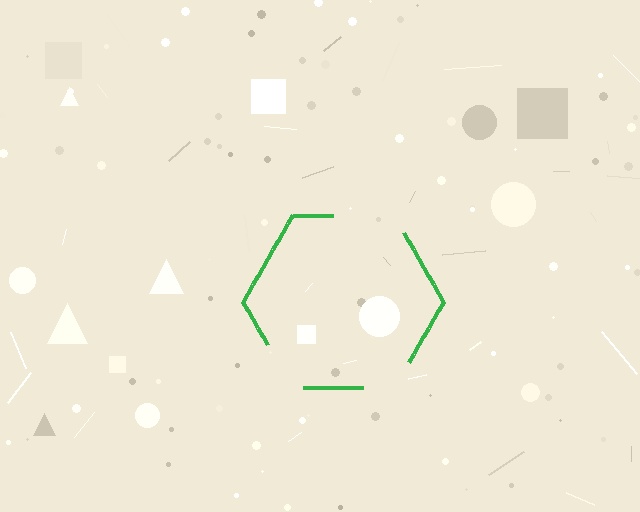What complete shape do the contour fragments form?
The contour fragments form a hexagon.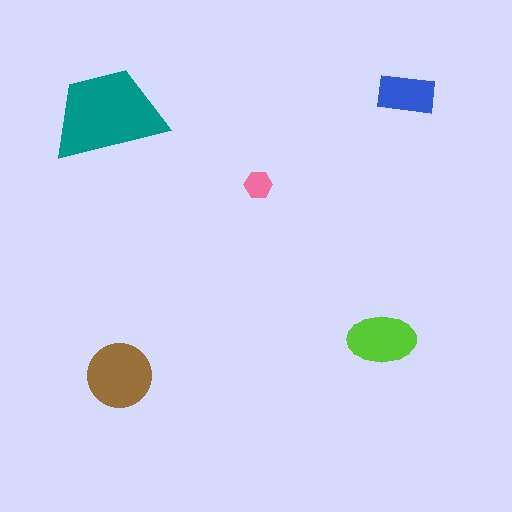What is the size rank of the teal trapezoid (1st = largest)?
1st.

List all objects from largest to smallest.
The teal trapezoid, the brown circle, the lime ellipse, the blue rectangle, the pink hexagon.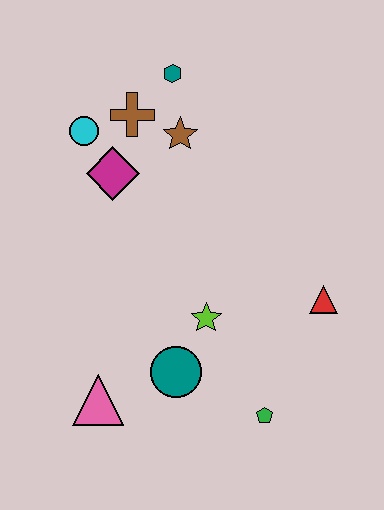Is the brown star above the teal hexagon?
No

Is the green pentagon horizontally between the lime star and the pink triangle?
No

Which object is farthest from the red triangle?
The cyan circle is farthest from the red triangle.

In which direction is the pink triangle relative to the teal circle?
The pink triangle is to the left of the teal circle.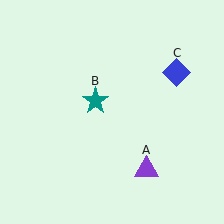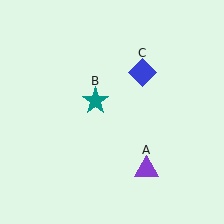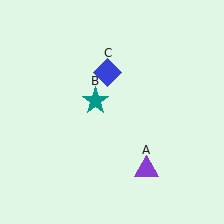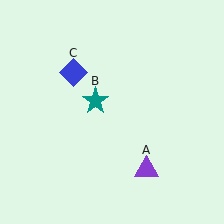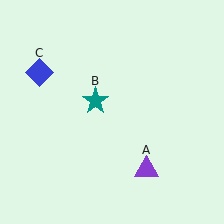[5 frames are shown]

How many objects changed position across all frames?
1 object changed position: blue diamond (object C).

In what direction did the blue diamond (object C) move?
The blue diamond (object C) moved left.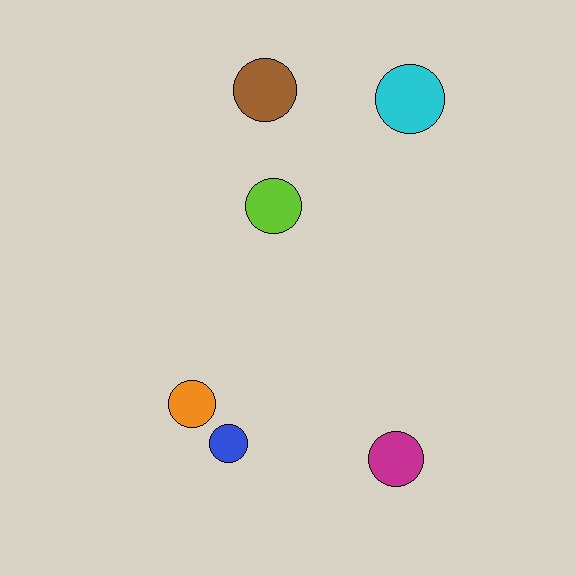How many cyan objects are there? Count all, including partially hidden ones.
There is 1 cyan object.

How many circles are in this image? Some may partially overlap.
There are 6 circles.